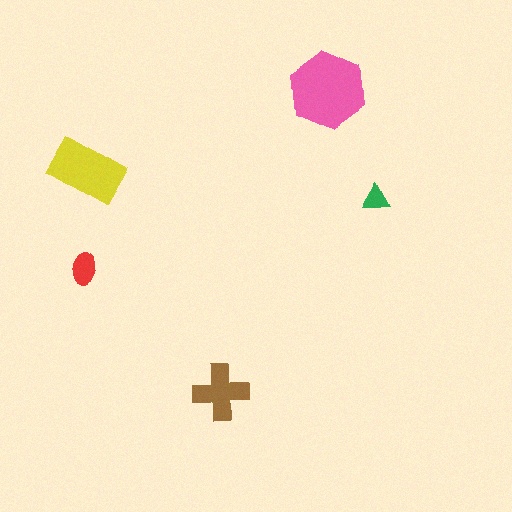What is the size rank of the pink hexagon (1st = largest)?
1st.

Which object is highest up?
The pink hexagon is topmost.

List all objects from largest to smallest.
The pink hexagon, the yellow rectangle, the brown cross, the red ellipse, the green triangle.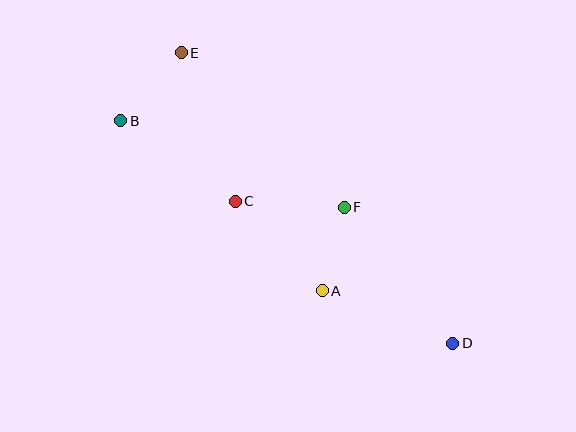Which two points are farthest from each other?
Points B and D are farthest from each other.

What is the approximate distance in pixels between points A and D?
The distance between A and D is approximately 141 pixels.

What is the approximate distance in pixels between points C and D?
The distance between C and D is approximately 260 pixels.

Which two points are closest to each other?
Points A and F are closest to each other.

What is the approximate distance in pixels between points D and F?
The distance between D and F is approximately 174 pixels.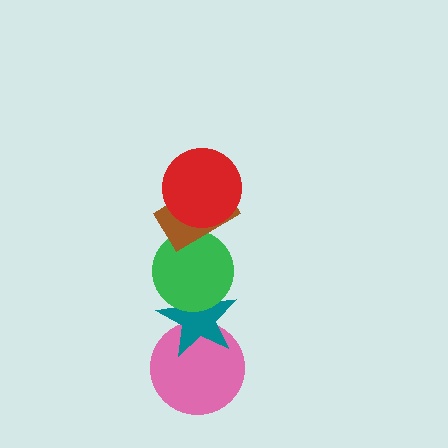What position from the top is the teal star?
The teal star is 4th from the top.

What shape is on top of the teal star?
The green circle is on top of the teal star.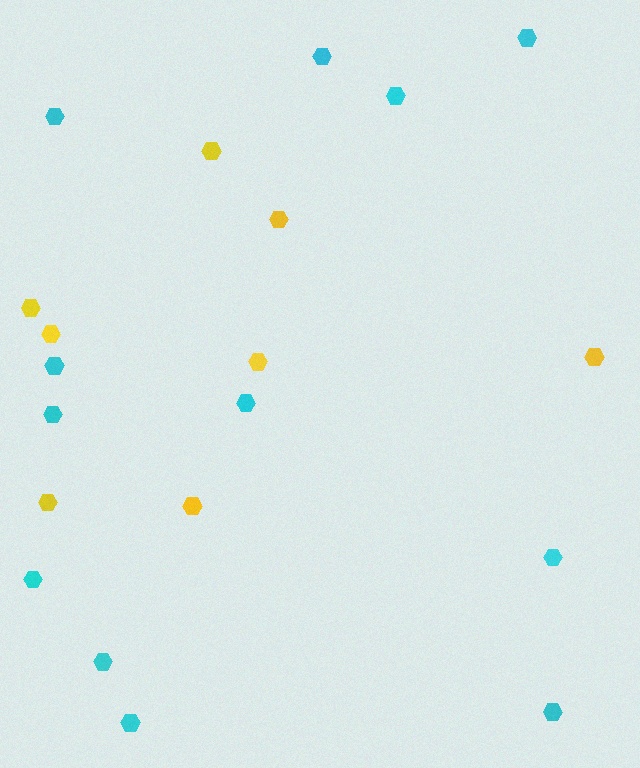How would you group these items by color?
There are 2 groups: one group of cyan hexagons (12) and one group of yellow hexagons (8).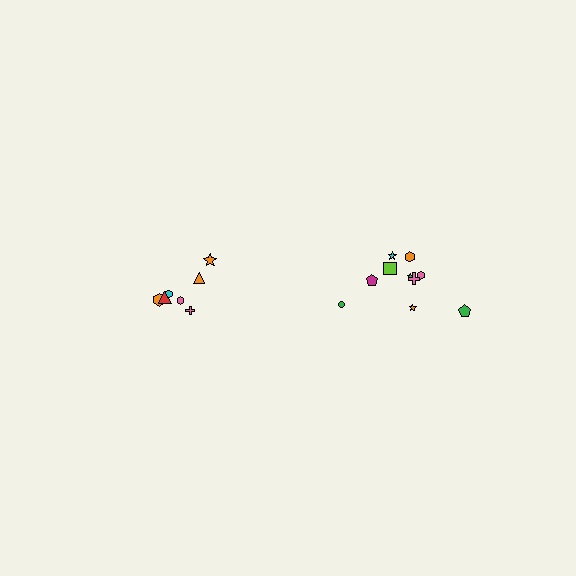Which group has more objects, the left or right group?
The right group.